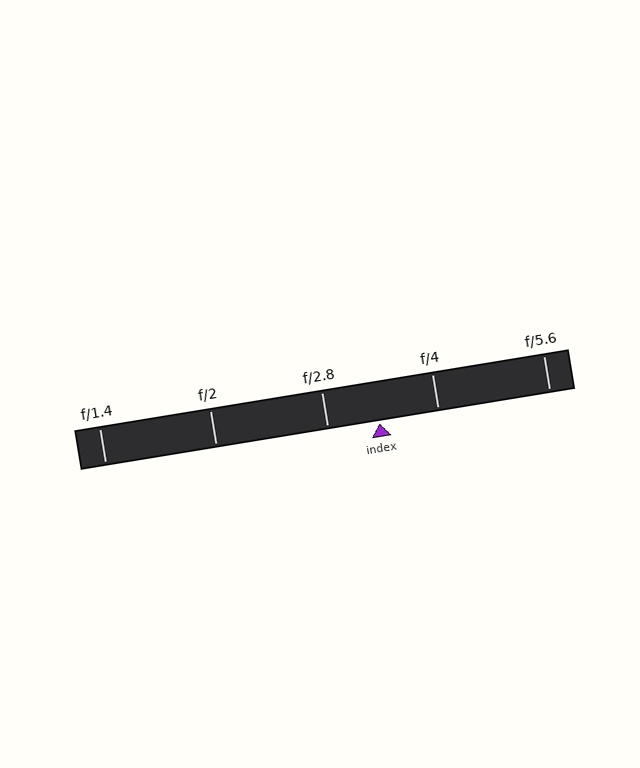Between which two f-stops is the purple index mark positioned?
The index mark is between f/2.8 and f/4.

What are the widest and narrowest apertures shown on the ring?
The widest aperture shown is f/1.4 and the narrowest is f/5.6.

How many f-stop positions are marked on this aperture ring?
There are 5 f-stop positions marked.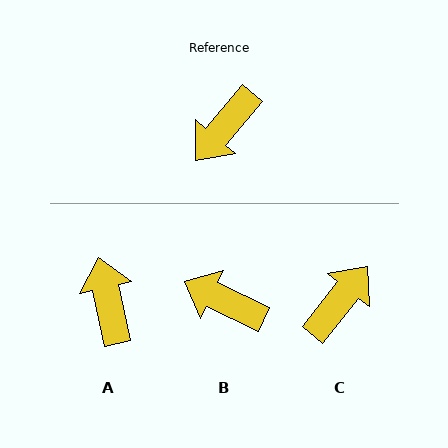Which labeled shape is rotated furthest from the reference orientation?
C, about 178 degrees away.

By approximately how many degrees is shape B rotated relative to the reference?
Approximately 75 degrees clockwise.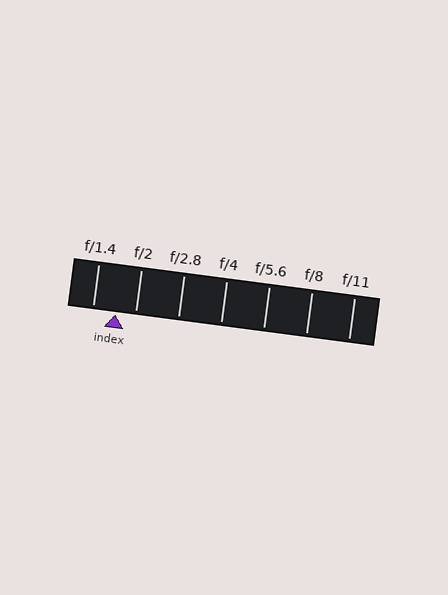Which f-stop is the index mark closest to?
The index mark is closest to f/2.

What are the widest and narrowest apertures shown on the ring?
The widest aperture shown is f/1.4 and the narrowest is f/11.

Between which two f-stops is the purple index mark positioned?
The index mark is between f/1.4 and f/2.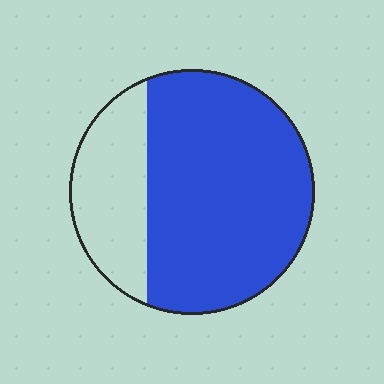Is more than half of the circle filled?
Yes.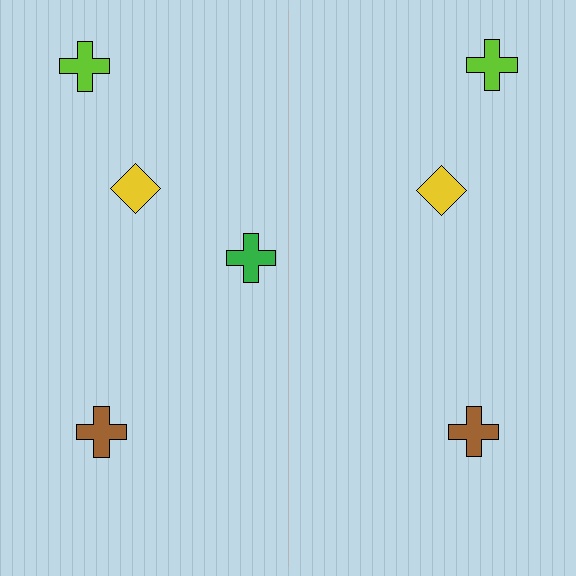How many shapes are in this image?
There are 7 shapes in this image.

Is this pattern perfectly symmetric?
No, the pattern is not perfectly symmetric. A green cross is missing from the right side.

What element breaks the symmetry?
A green cross is missing from the right side.